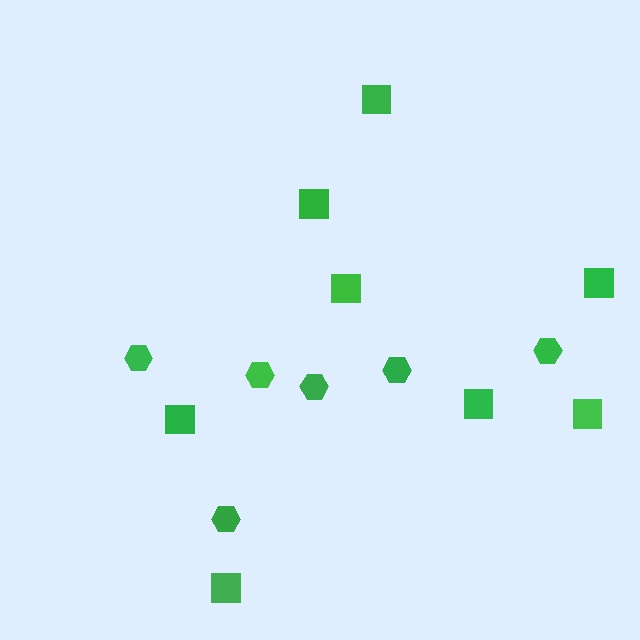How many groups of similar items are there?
There are 2 groups: one group of squares (8) and one group of hexagons (6).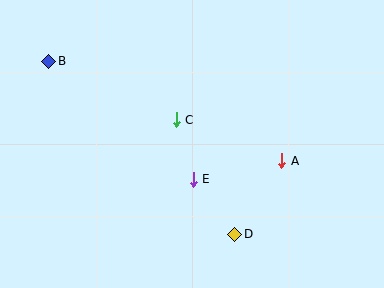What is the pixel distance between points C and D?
The distance between C and D is 128 pixels.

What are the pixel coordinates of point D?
Point D is at (235, 234).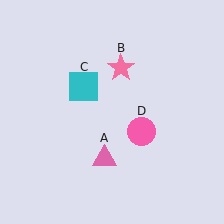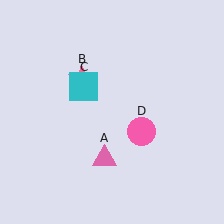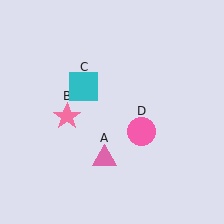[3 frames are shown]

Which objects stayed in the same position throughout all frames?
Pink triangle (object A) and cyan square (object C) and pink circle (object D) remained stationary.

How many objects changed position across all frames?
1 object changed position: pink star (object B).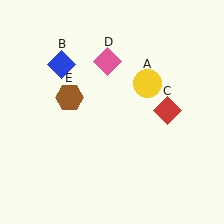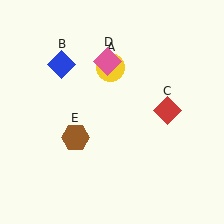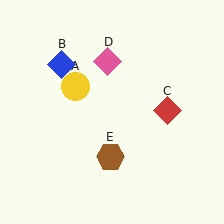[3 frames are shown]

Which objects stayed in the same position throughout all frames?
Blue diamond (object B) and red diamond (object C) and pink diamond (object D) remained stationary.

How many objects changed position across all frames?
2 objects changed position: yellow circle (object A), brown hexagon (object E).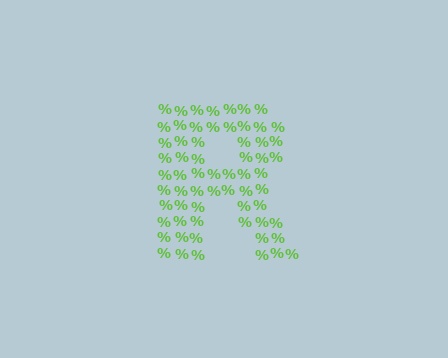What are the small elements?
The small elements are percent signs.